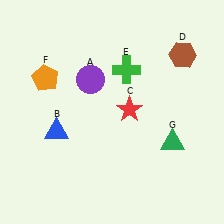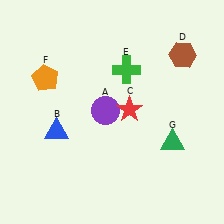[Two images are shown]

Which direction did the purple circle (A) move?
The purple circle (A) moved down.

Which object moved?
The purple circle (A) moved down.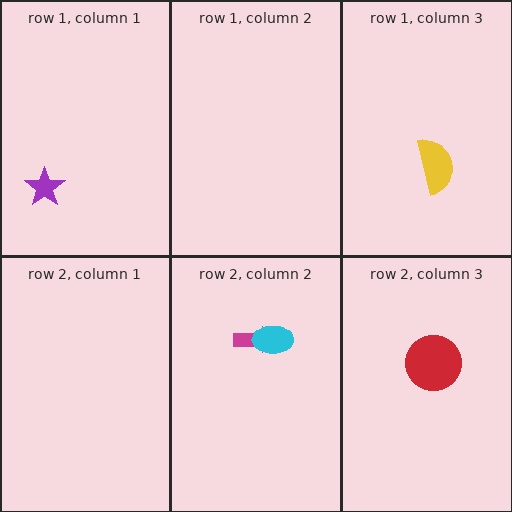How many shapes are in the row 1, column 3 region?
1.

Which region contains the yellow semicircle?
The row 1, column 3 region.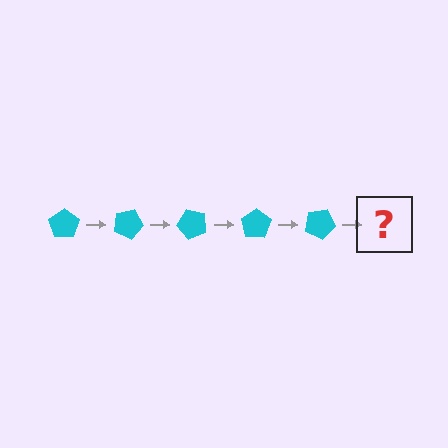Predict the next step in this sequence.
The next step is a cyan pentagon rotated 125 degrees.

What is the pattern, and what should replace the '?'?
The pattern is that the pentagon rotates 25 degrees each step. The '?' should be a cyan pentagon rotated 125 degrees.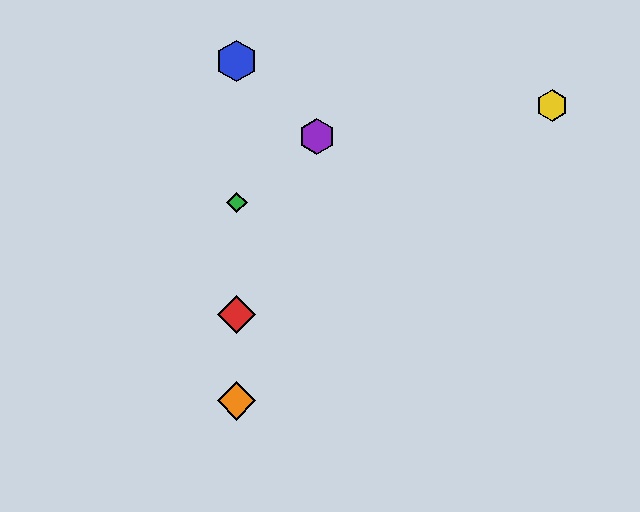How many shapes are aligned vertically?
4 shapes (the red diamond, the blue hexagon, the green diamond, the orange diamond) are aligned vertically.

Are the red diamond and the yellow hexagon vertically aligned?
No, the red diamond is at x≈237 and the yellow hexagon is at x≈552.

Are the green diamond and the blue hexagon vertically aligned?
Yes, both are at x≈237.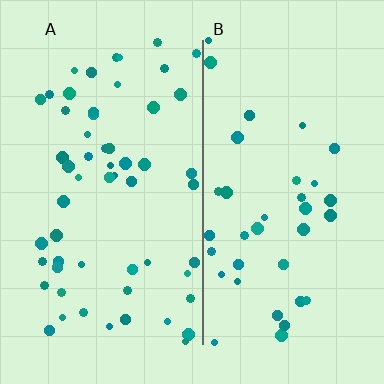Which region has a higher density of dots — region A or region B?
A (the left).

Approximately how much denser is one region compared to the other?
Approximately 1.6× — region A over region B.